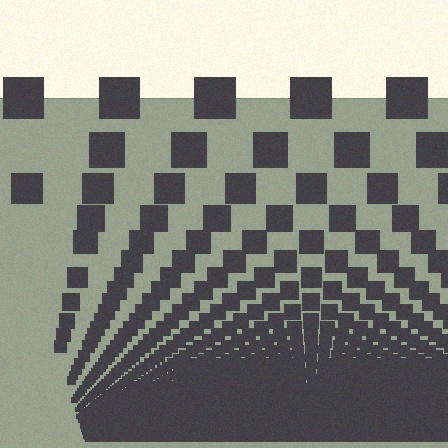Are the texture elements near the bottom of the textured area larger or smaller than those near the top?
Smaller. The gradient is inverted — elements near the bottom are smaller and denser.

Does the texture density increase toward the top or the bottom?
Density increases toward the bottom.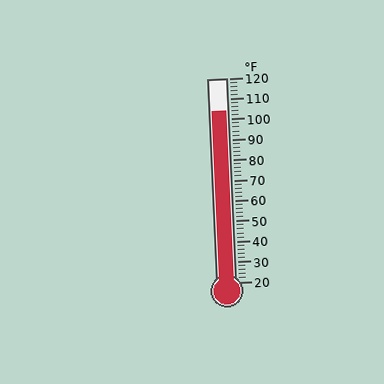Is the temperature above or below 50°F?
The temperature is above 50°F.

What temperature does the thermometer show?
The thermometer shows approximately 104°F.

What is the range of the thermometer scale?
The thermometer scale ranges from 20°F to 120°F.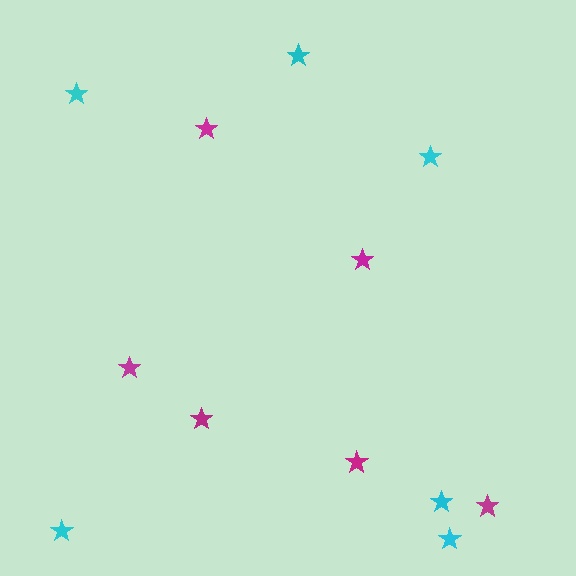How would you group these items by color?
There are 2 groups: one group of cyan stars (6) and one group of magenta stars (6).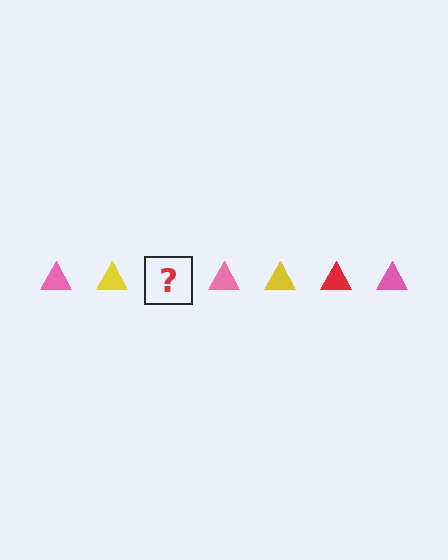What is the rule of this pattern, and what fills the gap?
The rule is that the pattern cycles through pink, yellow, red triangles. The gap should be filled with a red triangle.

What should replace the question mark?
The question mark should be replaced with a red triangle.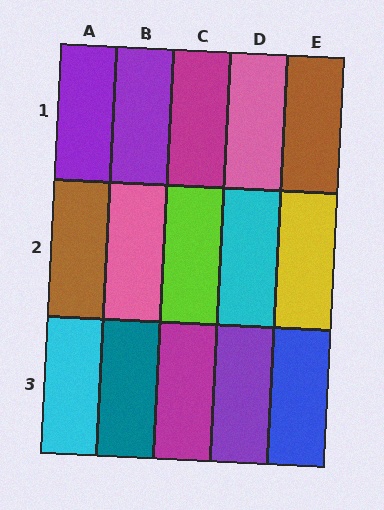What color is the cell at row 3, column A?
Cyan.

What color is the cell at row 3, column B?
Teal.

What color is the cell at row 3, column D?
Purple.